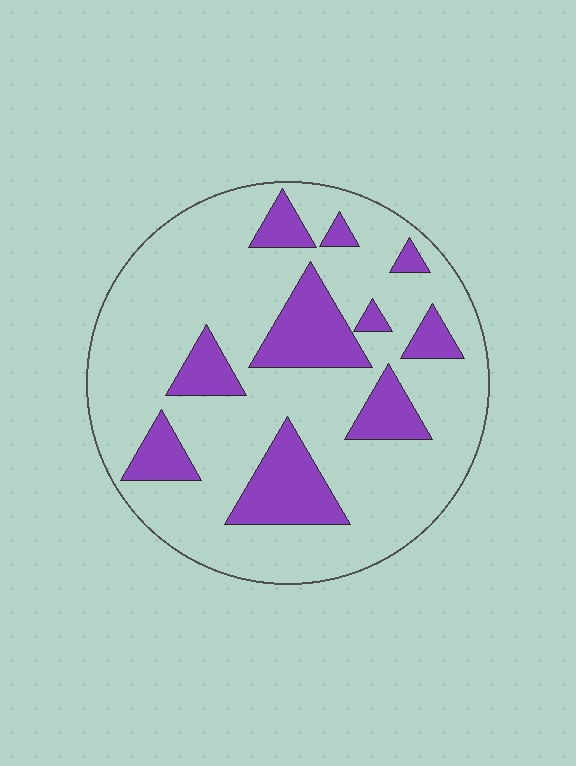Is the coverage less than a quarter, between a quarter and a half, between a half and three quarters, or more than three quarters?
Less than a quarter.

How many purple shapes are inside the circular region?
10.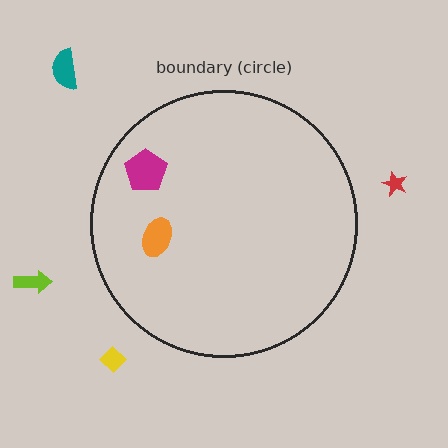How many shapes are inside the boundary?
2 inside, 4 outside.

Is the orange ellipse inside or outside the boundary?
Inside.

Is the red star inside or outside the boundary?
Outside.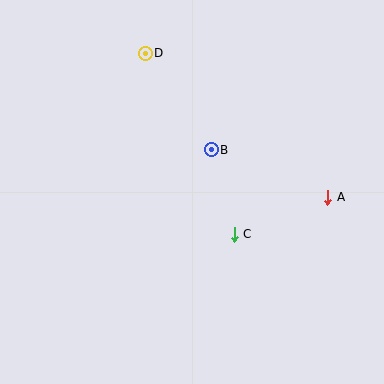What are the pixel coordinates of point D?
Point D is at (145, 53).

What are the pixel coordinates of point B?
Point B is at (211, 150).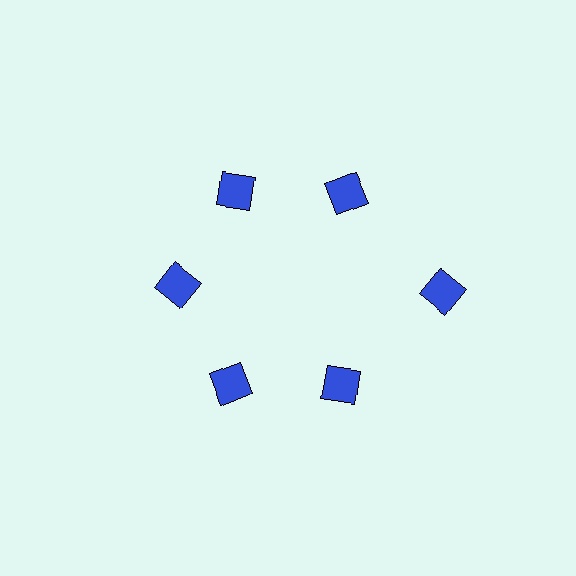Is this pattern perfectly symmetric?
No. The 6 blue diamonds are arranged in a ring, but one element near the 3 o'clock position is pushed outward from the center, breaking the 6-fold rotational symmetry.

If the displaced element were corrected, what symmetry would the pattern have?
It would have 6-fold rotational symmetry — the pattern would map onto itself every 60 degrees.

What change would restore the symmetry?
The symmetry would be restored by moving it inward, back onto the ring so that all 6 diamonds sit at equal angles and equal distance from the center.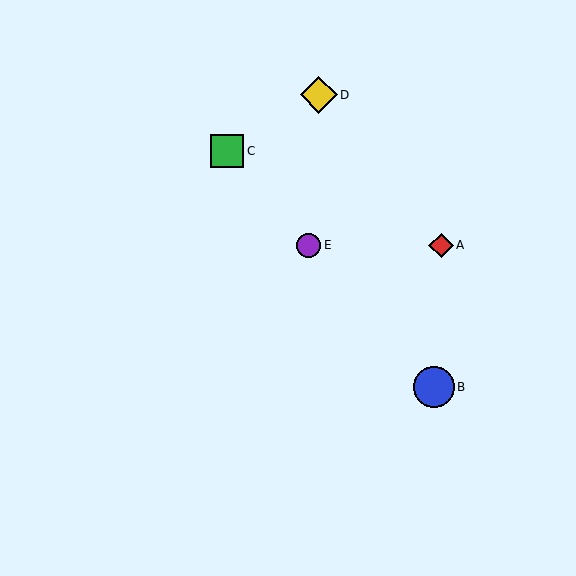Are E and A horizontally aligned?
Yes, both are at y≈245.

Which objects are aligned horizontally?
Objects A, E are aligned horizontally.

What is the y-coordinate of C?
Object C is at y≈151.